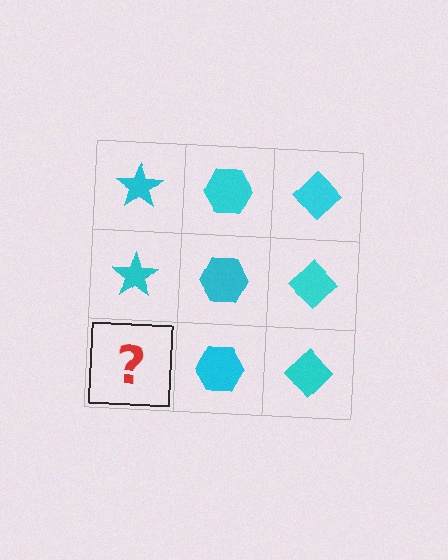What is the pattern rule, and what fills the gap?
The rule is that each column has a consistent shape. The gap should be filled with a cyan star.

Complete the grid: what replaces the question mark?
The question mark should be replaced with a cyan star.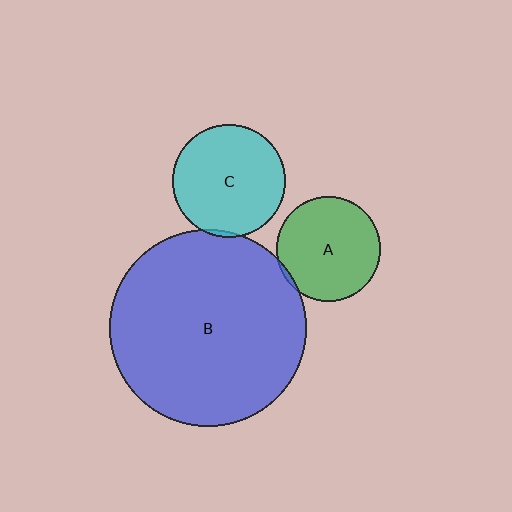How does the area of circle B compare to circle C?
Approximately 3.0 times.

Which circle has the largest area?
Circle B (blue).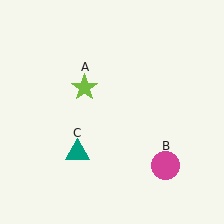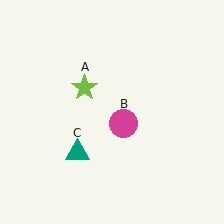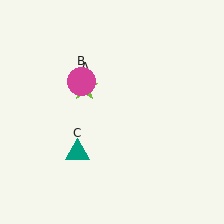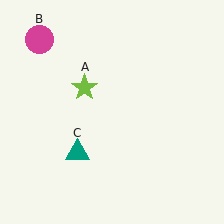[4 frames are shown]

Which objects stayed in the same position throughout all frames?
Lime star (object A) and teal triangle (object C) remained stationary.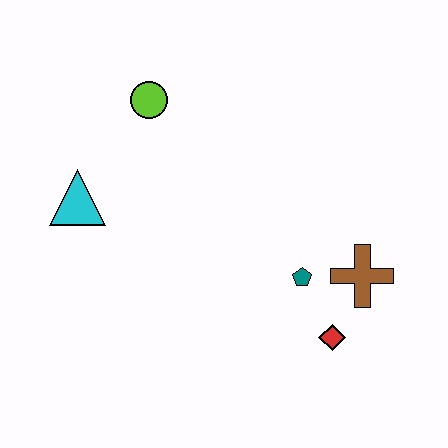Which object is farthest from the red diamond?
The lime circle is farthest from the red diamond.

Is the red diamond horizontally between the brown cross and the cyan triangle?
Yes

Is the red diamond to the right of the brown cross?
No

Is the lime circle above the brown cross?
Yes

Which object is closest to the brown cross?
The teal pentagon is closest to the brown cross.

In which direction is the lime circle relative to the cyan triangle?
The lime circle is above the cyan triangle.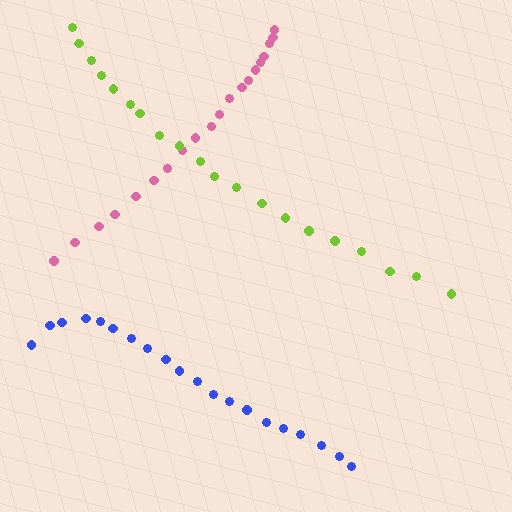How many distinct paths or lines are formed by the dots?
There are 3 distinct paths.